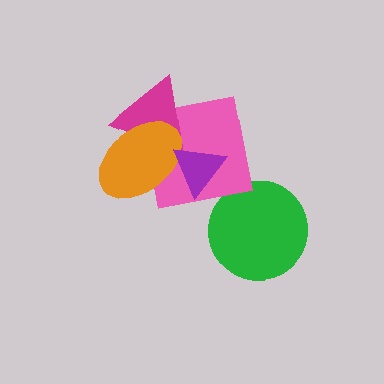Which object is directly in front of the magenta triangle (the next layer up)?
The orange ellipse is directly in front of the magenta triangle.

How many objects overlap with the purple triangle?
3 objects overlap with the purple triangle.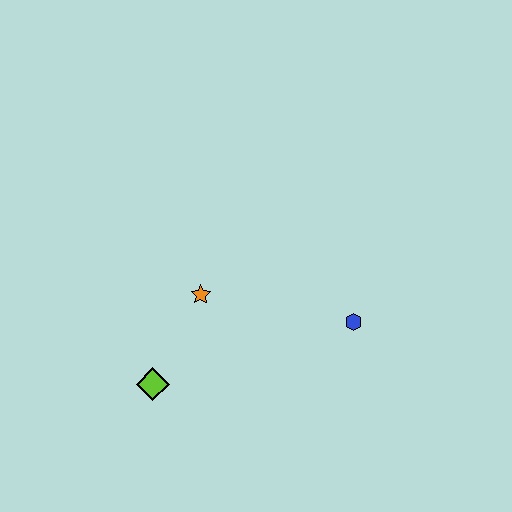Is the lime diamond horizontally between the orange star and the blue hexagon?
No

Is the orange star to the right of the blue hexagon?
No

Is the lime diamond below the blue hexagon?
Yes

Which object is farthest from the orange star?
The blue hexagon is farthest from the orange star.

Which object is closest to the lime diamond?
The orange star is closest to the lime diamond.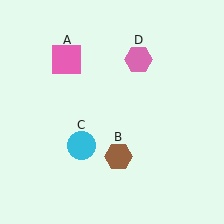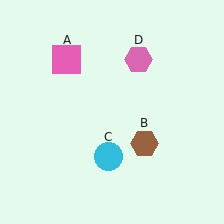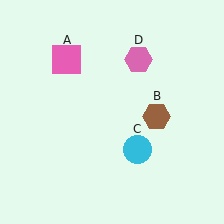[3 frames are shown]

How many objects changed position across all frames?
2 objects changed position: brown hexagon (object B), cyan circle (object C).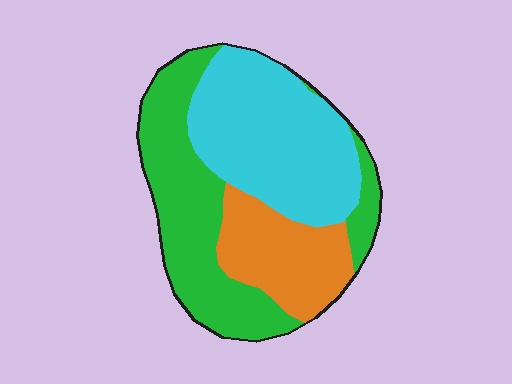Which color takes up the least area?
Orange, at roughly 20%.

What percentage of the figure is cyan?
Cyan takes up about two fifths (2/5) of the figure.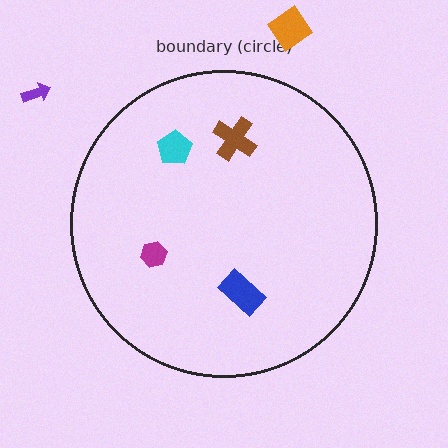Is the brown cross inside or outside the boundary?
Inside.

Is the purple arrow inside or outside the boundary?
Outside.